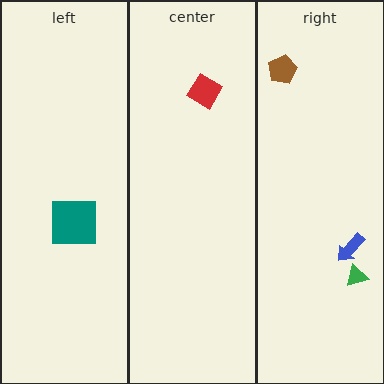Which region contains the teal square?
The left region.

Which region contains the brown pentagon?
The right region.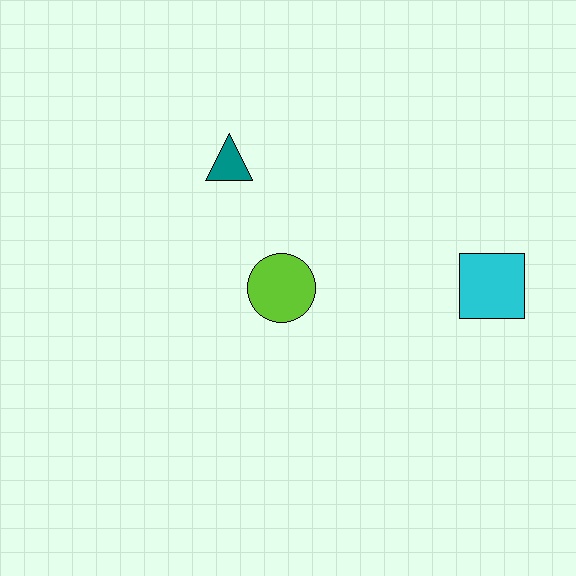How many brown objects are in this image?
There are no brown objects.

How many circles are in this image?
There is 1 circle.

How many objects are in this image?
There are 3 objects.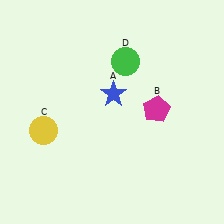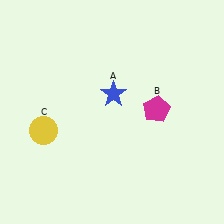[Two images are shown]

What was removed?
The green circle (D) was removed in Image 2.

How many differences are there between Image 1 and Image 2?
There is 1 difference between the two images.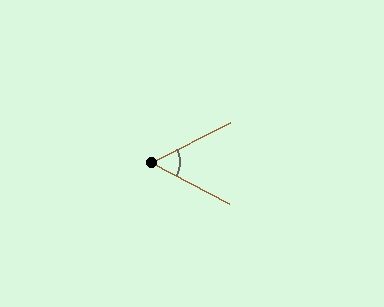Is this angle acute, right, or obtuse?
It is acute.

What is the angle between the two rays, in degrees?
Approximately 54 degrees.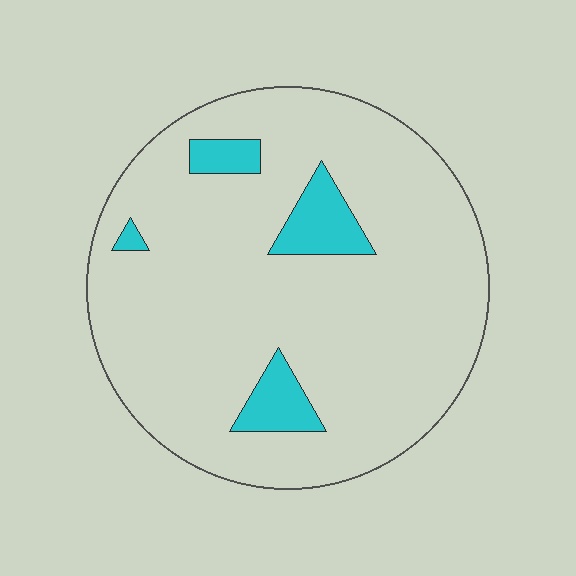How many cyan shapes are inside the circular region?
4.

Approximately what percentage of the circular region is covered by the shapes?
Approximately 10%.